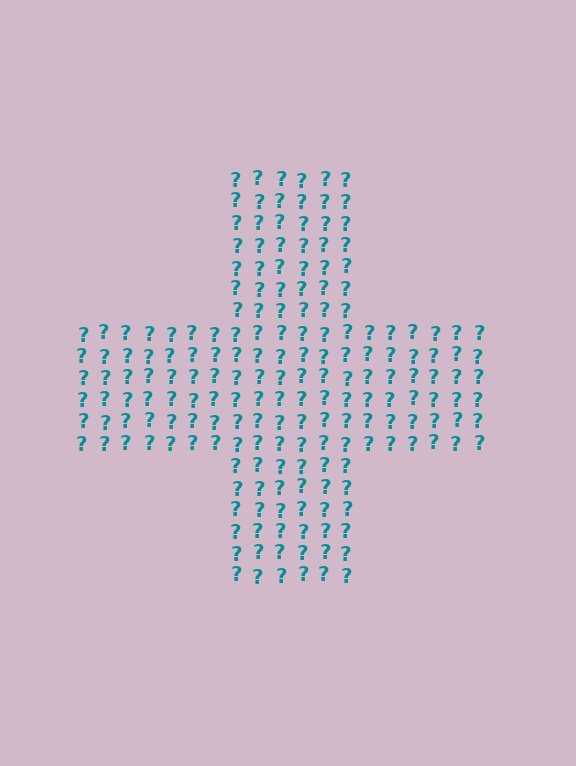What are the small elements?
The small elements are question marks.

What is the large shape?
The large shape is a cross.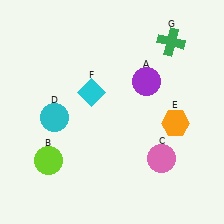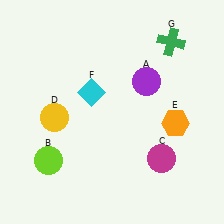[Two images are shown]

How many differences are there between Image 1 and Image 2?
There are 2 differences between the two images.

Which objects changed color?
C changed from pink to magenta. D changed from cyan to yellow.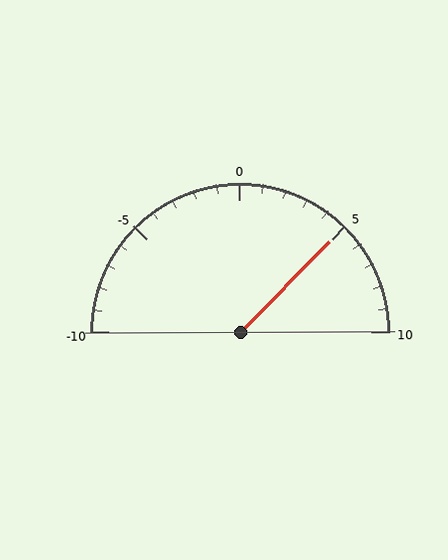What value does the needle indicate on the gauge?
The needle indicates approximately 5.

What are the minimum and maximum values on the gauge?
The gauge ranges from -10 to 10.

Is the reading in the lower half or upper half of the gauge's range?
The reading is in the upper half of the range (-10 to 10).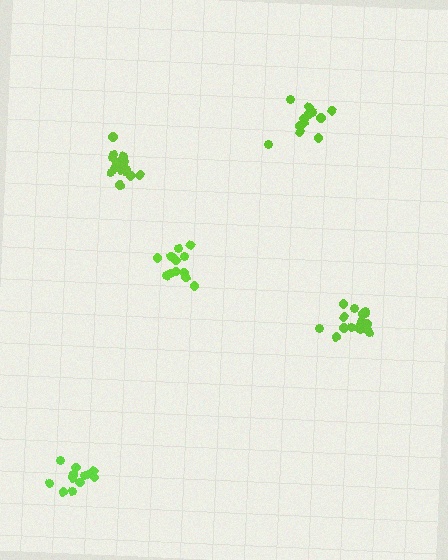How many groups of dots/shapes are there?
There are 5 groups.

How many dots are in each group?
Group 1: 18 dots, Group 2: 12 dots, Group 3: 14 dots, Group 4: 13 dots, Group 5: 16 dots (73 total).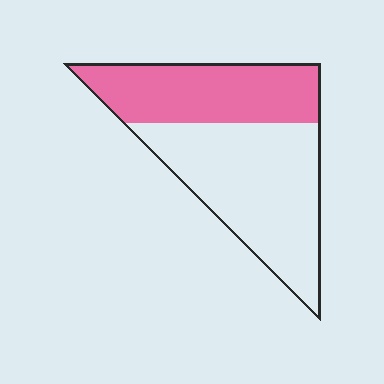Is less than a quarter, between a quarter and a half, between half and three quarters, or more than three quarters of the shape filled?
Between a quarter and a half.